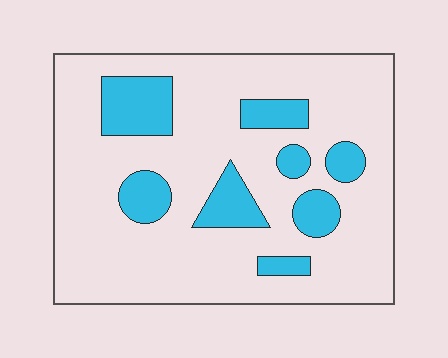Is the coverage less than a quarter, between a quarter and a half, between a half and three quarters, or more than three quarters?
Less than a quarter.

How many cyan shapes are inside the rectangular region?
8.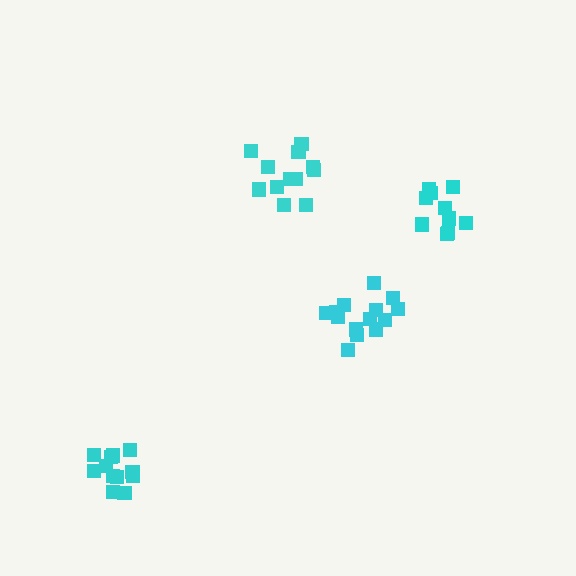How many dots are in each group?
Group 1: 12 dots, Group 2: 14 dots, Group 3: 12 dots, Group 4: 11 dots (49 total).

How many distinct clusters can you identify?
There are 4 distinct clusters.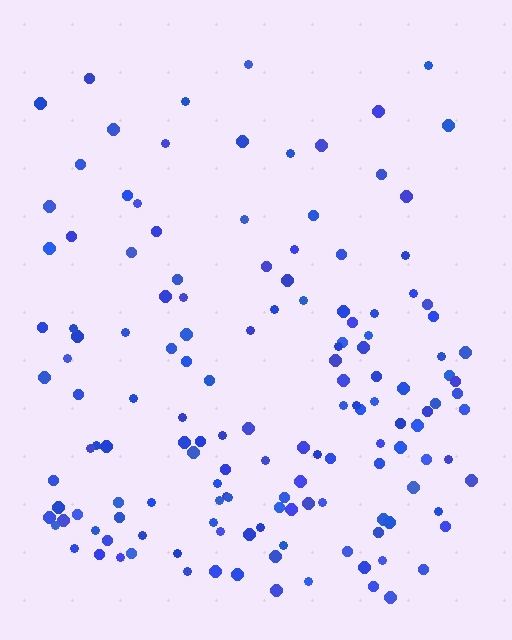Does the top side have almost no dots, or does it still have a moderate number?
Still a moderate number, just noticeably fewer than the bottom.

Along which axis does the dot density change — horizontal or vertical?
Vertical.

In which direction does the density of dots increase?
From top to bottom, with the bottom side densest.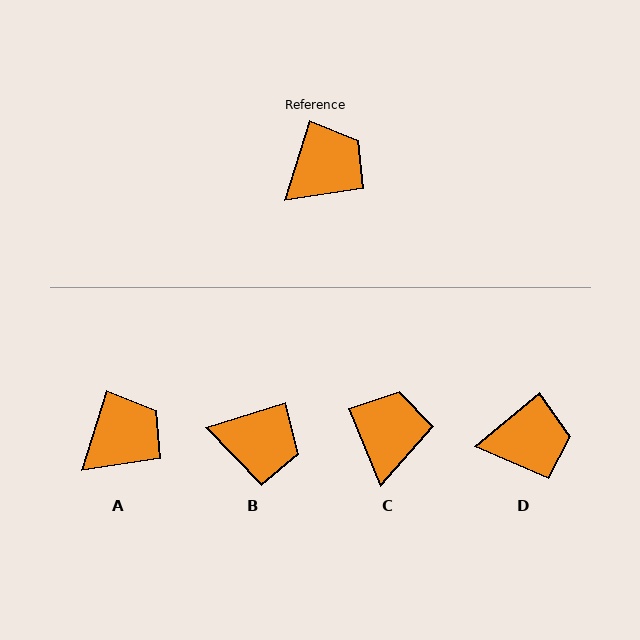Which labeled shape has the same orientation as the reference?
A.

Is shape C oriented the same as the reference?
No, it is off by about 39 degrees.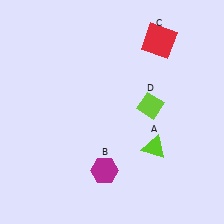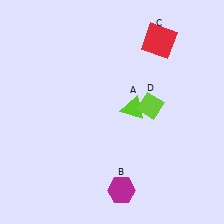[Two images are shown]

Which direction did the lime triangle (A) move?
The lime triangle (A) moved up.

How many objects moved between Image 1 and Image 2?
2 objects moved between the two images.